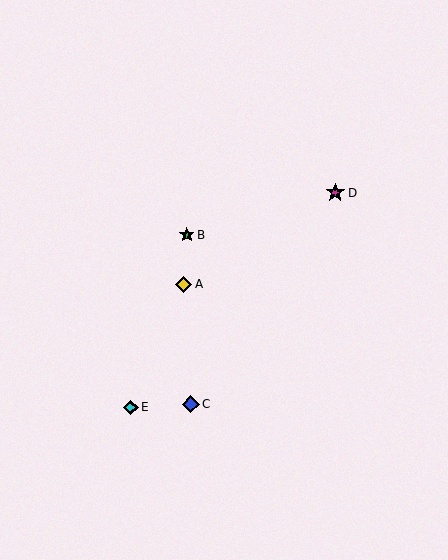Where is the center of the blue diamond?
The center of the blue diamond is at (191, 404).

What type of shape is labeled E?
Shape E is a cyan diamond.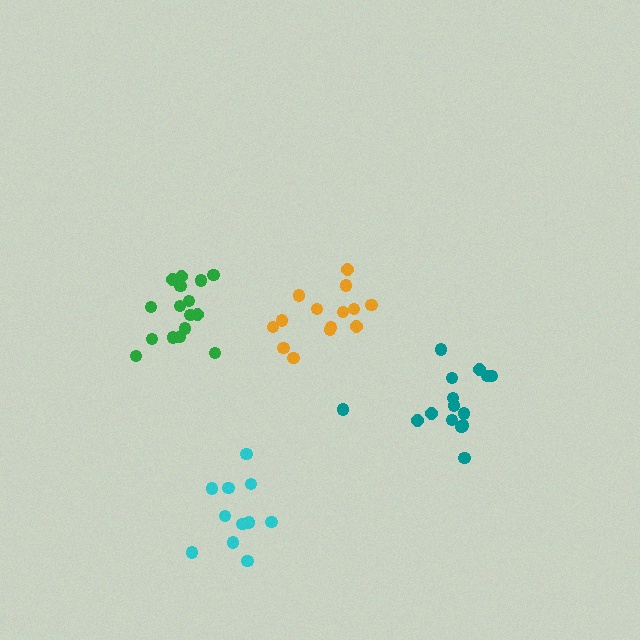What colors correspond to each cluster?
The clusters are colored: green, orange, cyan, teal.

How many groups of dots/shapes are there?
There are 4 groups.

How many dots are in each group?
Group 1: 16 dots, Group 2: 14 dots, Group 3: 11 dots, Group 4: 15 dots (56 total).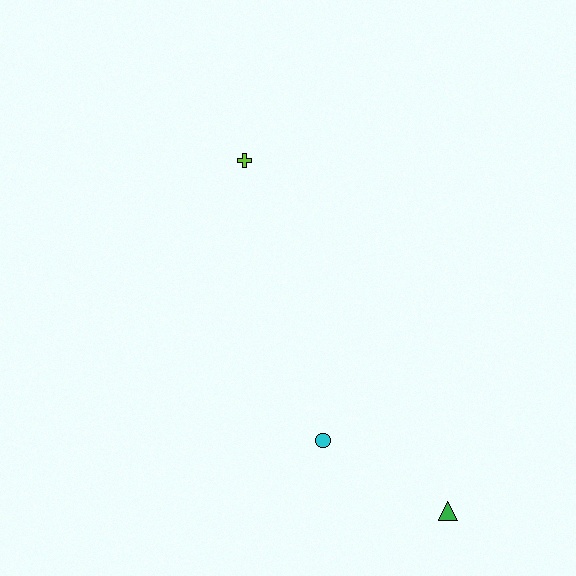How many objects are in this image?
There are 3 objects.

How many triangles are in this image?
There is 1 triangle.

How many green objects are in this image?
There is 1 green object.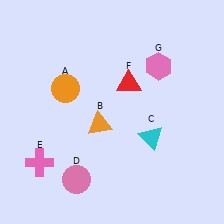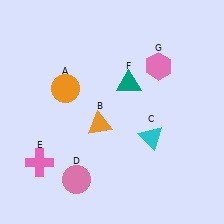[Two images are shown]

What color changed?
The triangle (F) changed from red in Image 1 to teal in Image 2.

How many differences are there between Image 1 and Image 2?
There is 1 difference between the two images.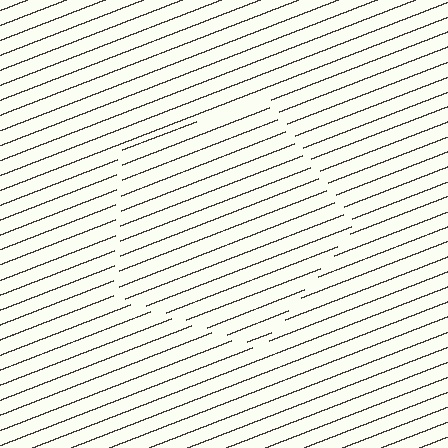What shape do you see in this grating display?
An illusory pentagon. The interior of the shape contains the same grating, shifted by half a period — the contour is defined by the phase discontinuity where line-ends from the inner and outer gratings abut.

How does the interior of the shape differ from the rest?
The interior of the shape contains the same grating, shifted by half a period — the contour is defined by the phase discontinuity where line-ends from the inner and outer gratings abut.